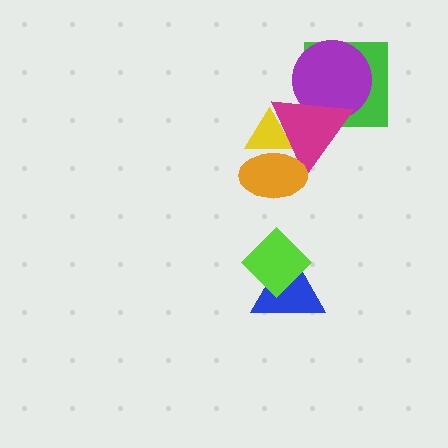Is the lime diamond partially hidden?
No, no other shape covers it.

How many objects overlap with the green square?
2 objects overlap with the green square.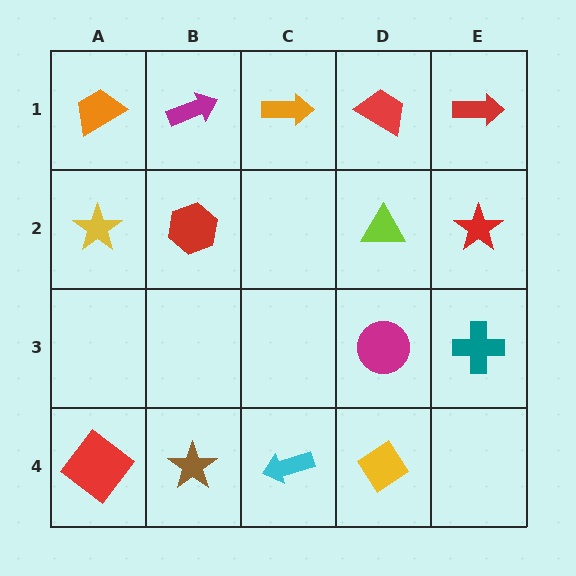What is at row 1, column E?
A red arrow.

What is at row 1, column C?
An orange arrow.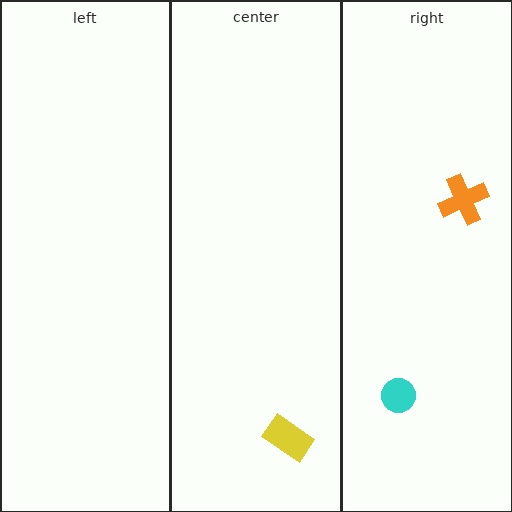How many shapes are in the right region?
2.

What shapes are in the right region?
The orange cross, the cyan circle.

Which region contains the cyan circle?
The right region.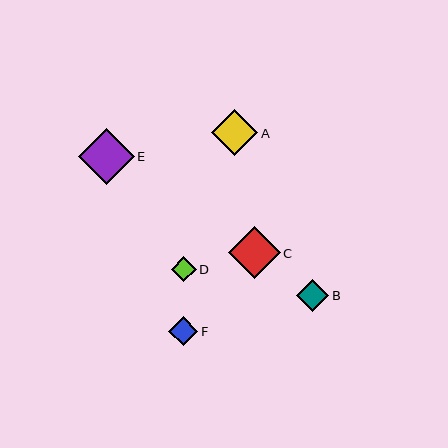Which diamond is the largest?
Diamond E is the largest with a size of approximately 56 pixels.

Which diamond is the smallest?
Diamond D is the smallest with a size of approximately 25 pixels.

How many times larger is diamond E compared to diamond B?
Diamond E is approximately 1.7 times the size of diamond B.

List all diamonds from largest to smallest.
From largest to smallest: E, C, A, B, F, D.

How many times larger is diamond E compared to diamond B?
Diamond E is approximately 1.7 times the size of diamond B.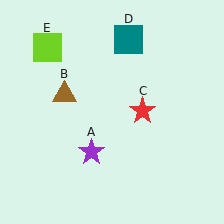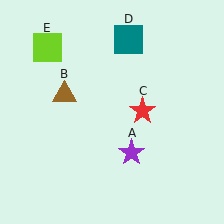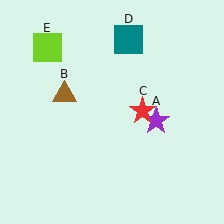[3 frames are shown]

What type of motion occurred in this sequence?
The purple star (object A) rotated counterclockwise around the center of the scene.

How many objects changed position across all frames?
1 object changed position: purple star (object A).